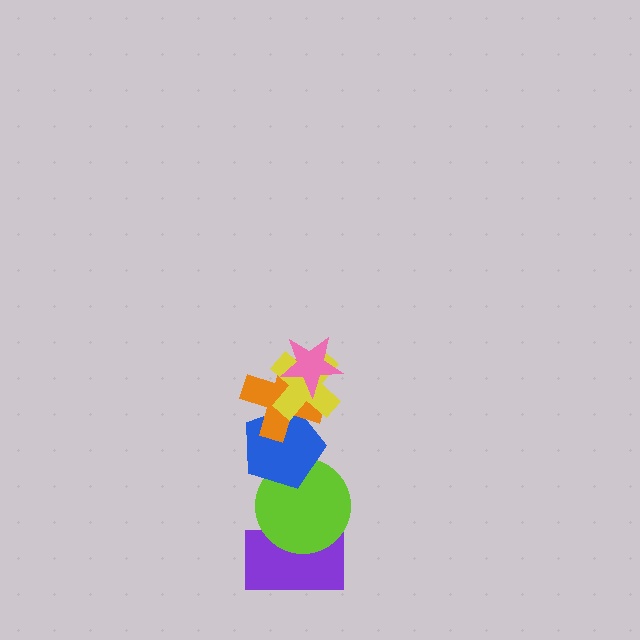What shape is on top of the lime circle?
The blue pentagon is on top of the lime circle.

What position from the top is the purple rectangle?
The purple rectangle is 6th from the top.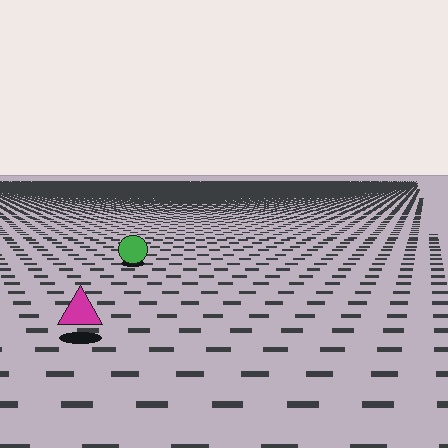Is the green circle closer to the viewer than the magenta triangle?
No. The magenta triangle is closer — you can tell from the texture gradient: the ground texture is coarser near it.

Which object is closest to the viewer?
The magenta triangle is closest. The texture marks near it are larger and more spread out.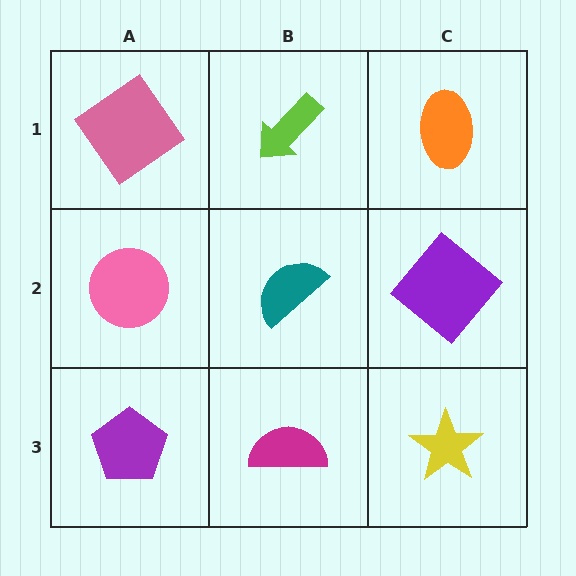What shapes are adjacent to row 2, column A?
A pink diamond (row 1, column A), a purple pentagon (row 3, column A), a teal semicircle (row 2, column B).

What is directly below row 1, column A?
A pink circle.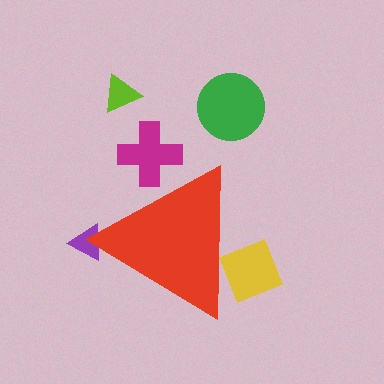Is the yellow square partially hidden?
Yes, the yellow square is partially hidden behind the red triangle.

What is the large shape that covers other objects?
A red triangle.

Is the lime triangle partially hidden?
No, the lime triangle is fully visible.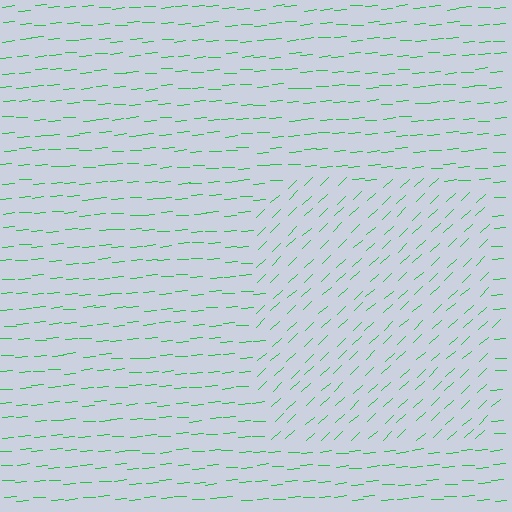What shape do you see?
I see a rectangle.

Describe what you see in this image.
The image is filled with small green line segments. A rectangle region in the image has lines oriented differently from the surrounding lines, creating a visible texture boundary.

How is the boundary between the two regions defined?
The boundary is defined purely by a change in line orientation (approximately 39 degrees difference). All lines are the same color and thickness.